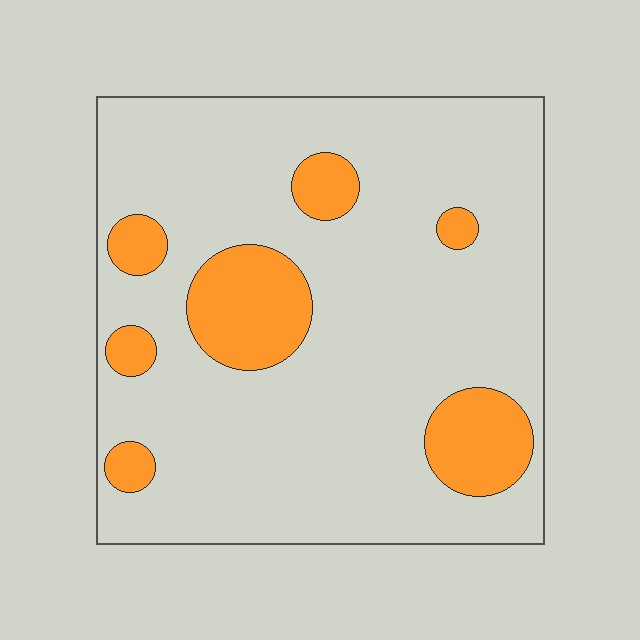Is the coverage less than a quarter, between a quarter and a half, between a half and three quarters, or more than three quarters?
Less than a quarter.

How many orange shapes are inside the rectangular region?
7.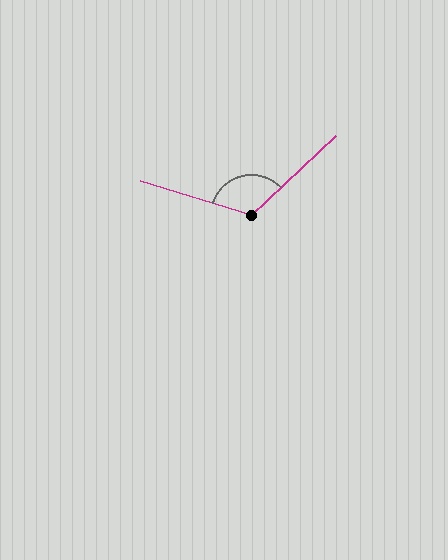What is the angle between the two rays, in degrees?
Approximately 119 degrees.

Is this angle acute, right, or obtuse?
It is obtuse.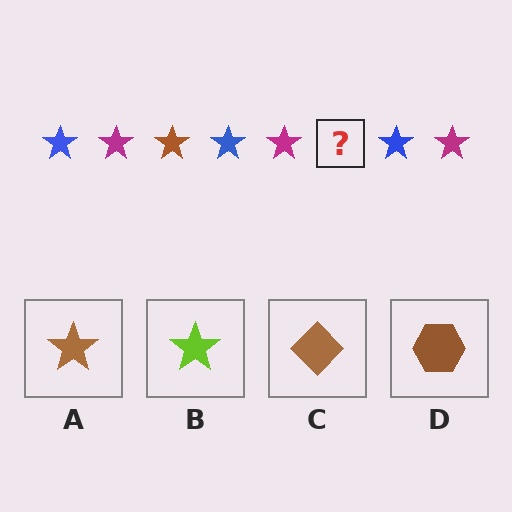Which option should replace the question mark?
Option A.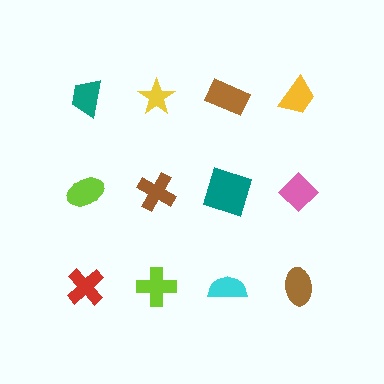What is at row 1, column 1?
A teal trapezoid.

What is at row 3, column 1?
A red cross.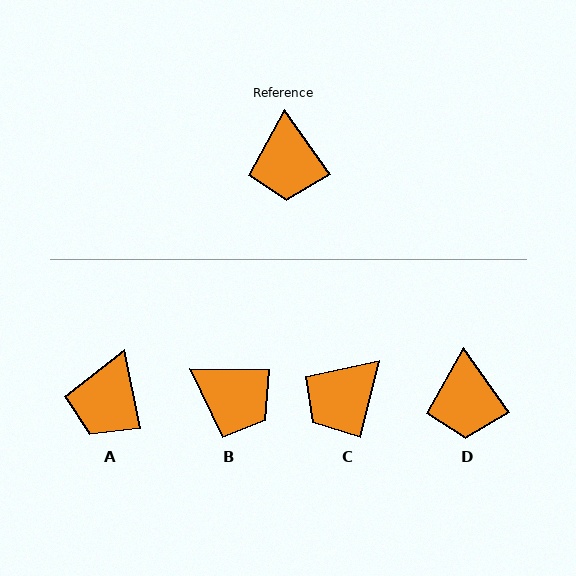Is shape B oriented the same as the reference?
No, it is off by about 54 degrees.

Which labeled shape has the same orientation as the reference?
D.